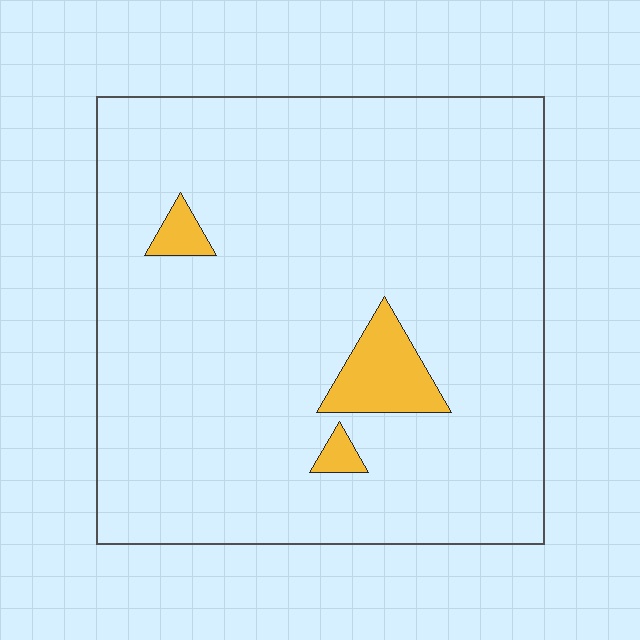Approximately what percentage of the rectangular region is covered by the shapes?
Approximately 5%.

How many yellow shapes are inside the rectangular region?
3.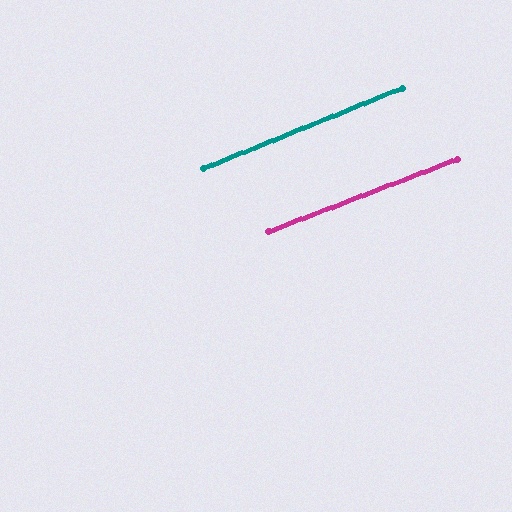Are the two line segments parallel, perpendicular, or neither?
Parallel — their directions differ by only 1.0°.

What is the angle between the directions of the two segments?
Approximately 1 degree.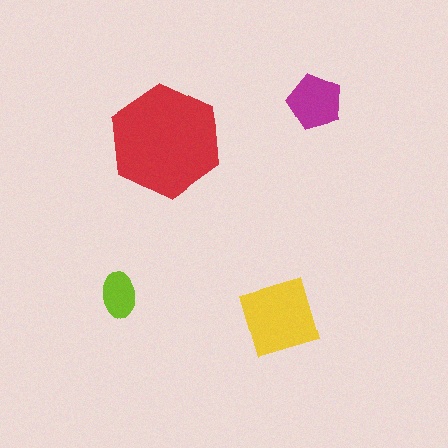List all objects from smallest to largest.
The lime ellipse, the magenta pentagon, the yellow square, the red hexagon.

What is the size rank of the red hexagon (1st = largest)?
1st.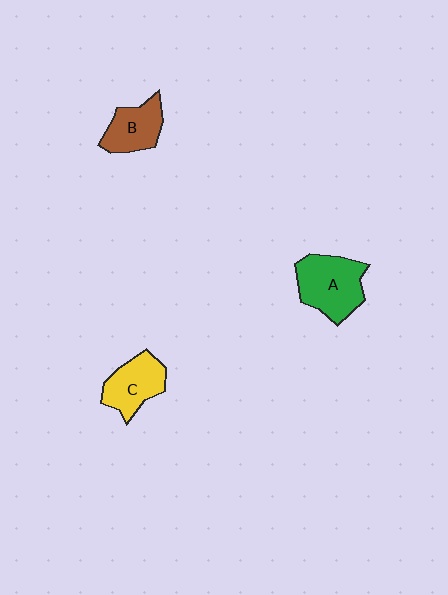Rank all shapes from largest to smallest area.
From largest to smallest: A (green), C (yellow), B (brown).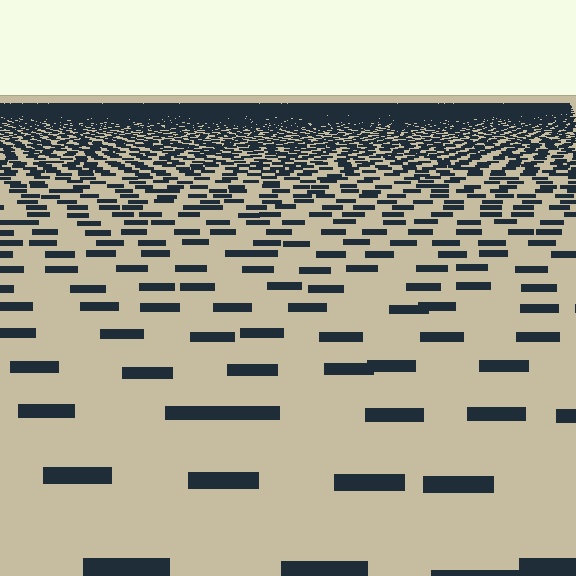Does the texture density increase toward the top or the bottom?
Density increases toward the top.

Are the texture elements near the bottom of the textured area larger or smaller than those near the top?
Larger. Near the bottom, elements are closer to the viewer and appear at a bigger on-screen size.